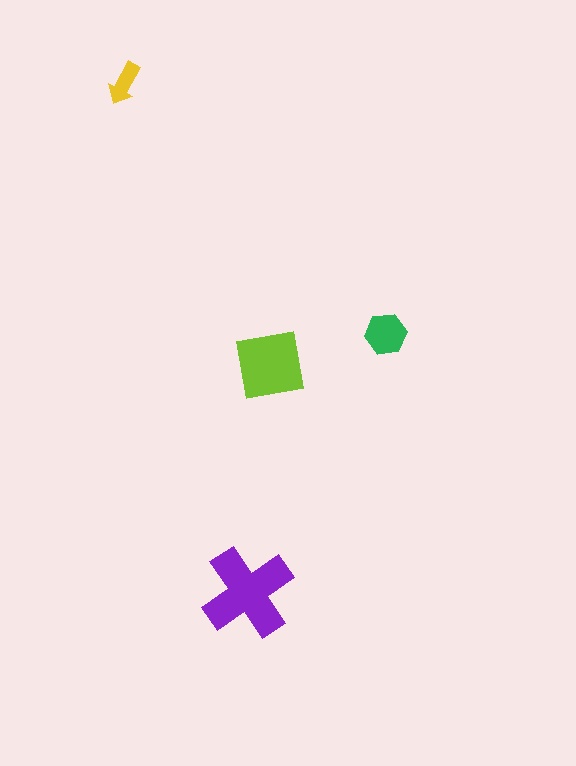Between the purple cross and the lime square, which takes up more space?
The purple cross.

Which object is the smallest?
The yellow arrow.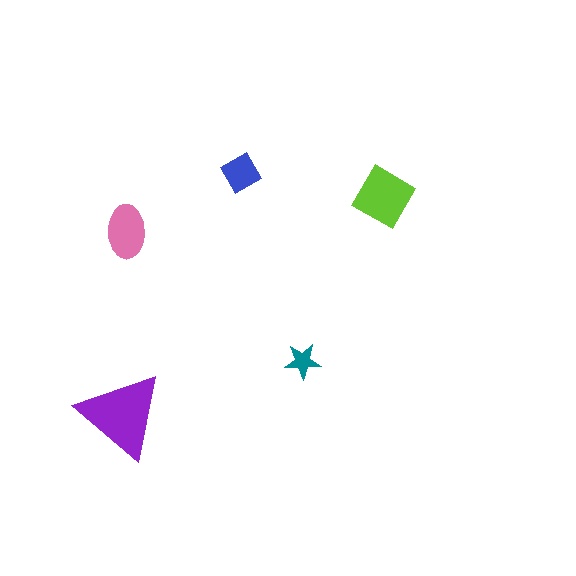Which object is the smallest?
The teal star.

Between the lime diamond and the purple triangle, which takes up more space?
The purple triangle.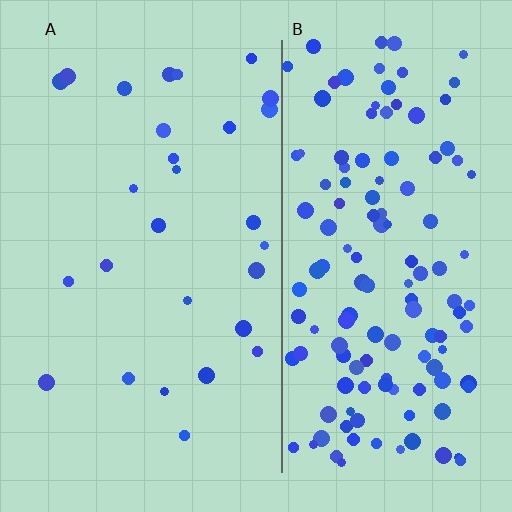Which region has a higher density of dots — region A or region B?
B (the right).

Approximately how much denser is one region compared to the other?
Approximately 5.0× — region B over region A.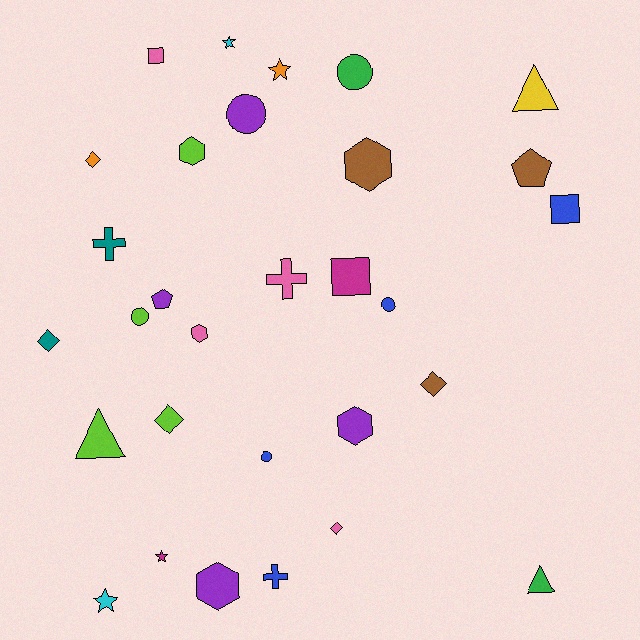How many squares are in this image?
There are 3 squares.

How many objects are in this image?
There are 30 objects.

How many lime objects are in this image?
There are 4 lime objects.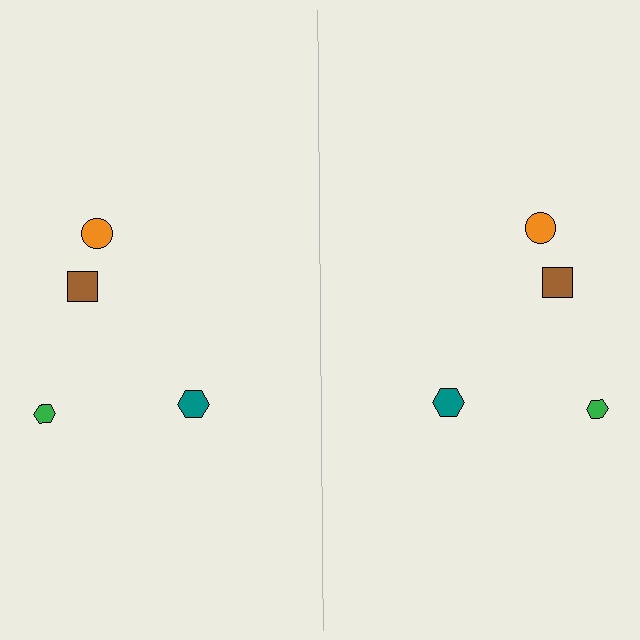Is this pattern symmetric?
Yes, this pattern has bilateral (reflection) symmetry.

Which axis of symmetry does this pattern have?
The pattern has a vertical axis of symmetry running through the center of the image.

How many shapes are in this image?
There are 8 shapes in this image.